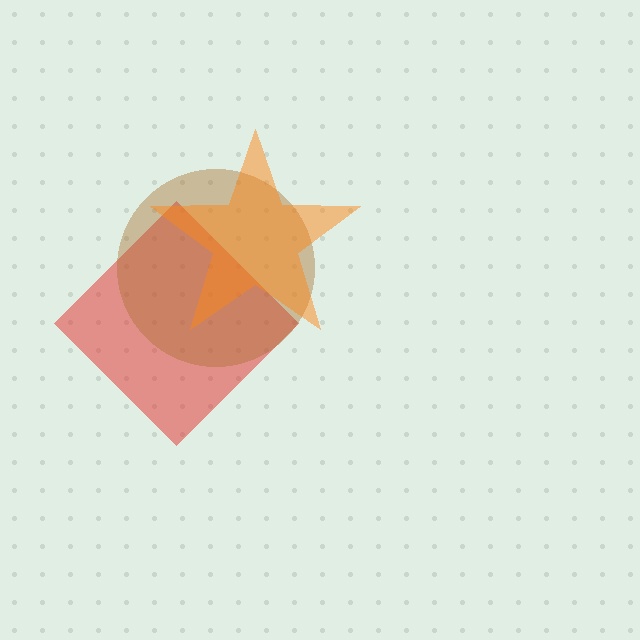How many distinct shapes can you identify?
There are 3 distinct shapes: a red diamond, a brown circle, an orange star.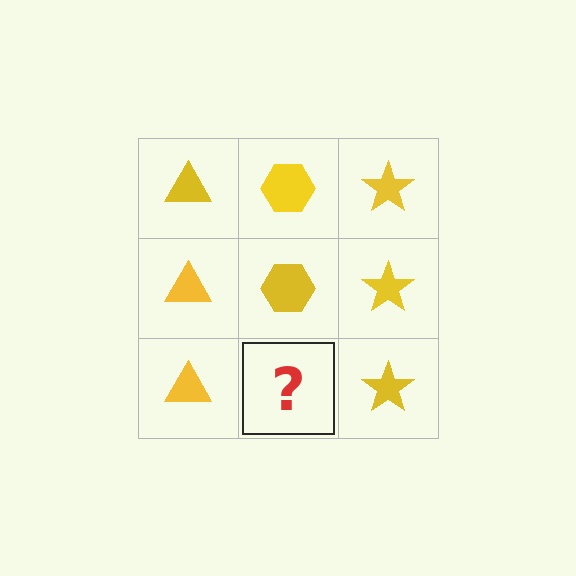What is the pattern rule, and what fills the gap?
The rule is that each column has a consistent shape. The gap should be filled with a yellow hexagon.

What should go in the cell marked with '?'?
The missing cell should contain a yellow hexagon.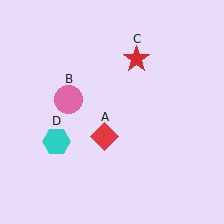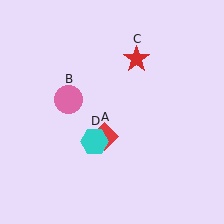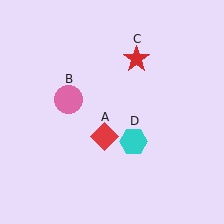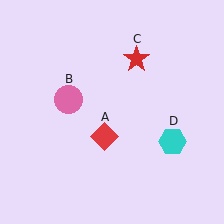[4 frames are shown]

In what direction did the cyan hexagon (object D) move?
The cyan hexagon (object D) moved right.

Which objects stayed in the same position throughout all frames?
Red diamond (object A) and pink circle (object B) and red star (object C) remained stationary.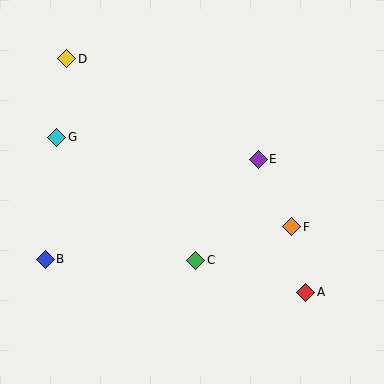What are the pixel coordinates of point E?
Point E is at (258, 159).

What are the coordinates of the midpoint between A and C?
The midpoint between A and C is at (251, 276).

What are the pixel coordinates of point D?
Point D is at (67, 59).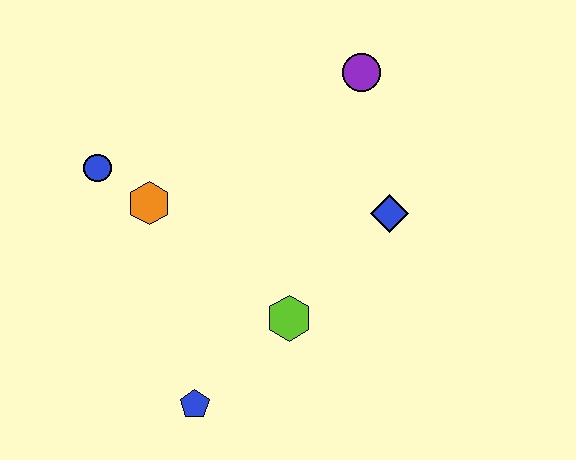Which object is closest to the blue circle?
The orange hexagon is closest to the blue circle.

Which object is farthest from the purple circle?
The blue pentagon is farthest from the purple circle.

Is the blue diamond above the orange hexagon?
No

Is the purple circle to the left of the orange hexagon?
No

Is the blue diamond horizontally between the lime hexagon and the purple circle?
No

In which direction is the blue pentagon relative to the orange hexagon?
The blue pentagon is below the orange hexagon.